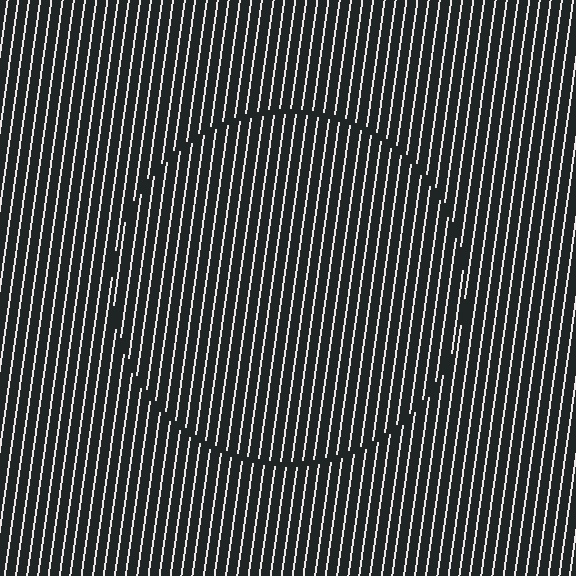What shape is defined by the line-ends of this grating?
An illusory circle. The interior of the shape contains the same grating, shifted by half a period — the contour is defined by the phase discontinuity where line-ends from the inner and outer gratings abut.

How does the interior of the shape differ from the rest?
The interior of the shape contains the same grating, shifted by half a period — the contour is defined by the phase discontinuity where line-ends from the inner and outer gratings abut.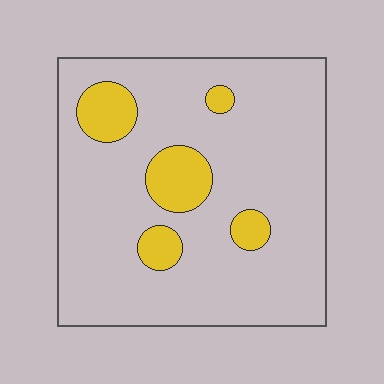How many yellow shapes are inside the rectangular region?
5.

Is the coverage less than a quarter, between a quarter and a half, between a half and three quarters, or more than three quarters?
Less than a quarter.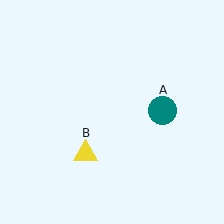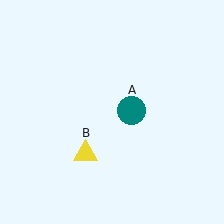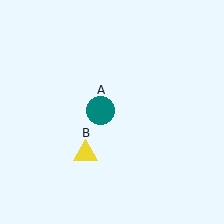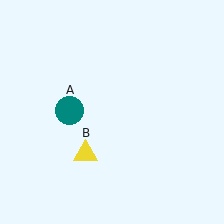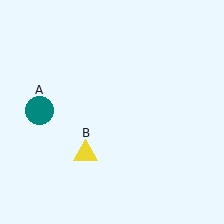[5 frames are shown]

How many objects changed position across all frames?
1 object changed position: teal circle (object A).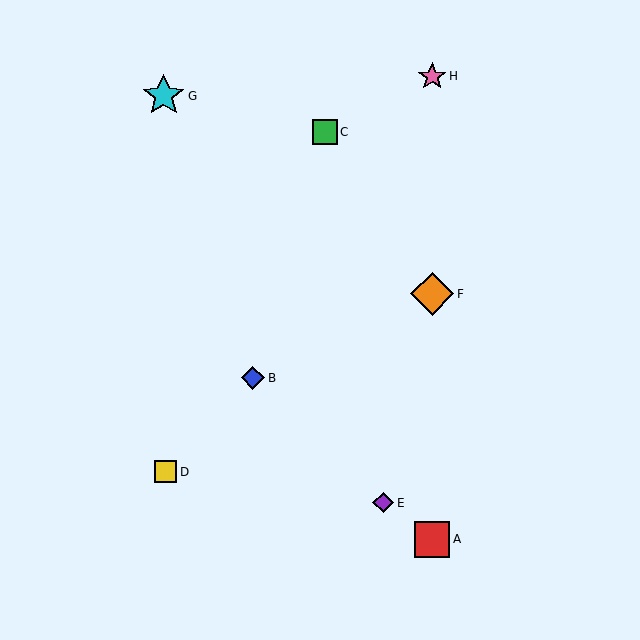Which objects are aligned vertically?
Objects A, F, H are aligned vertically.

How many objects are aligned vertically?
3 objects (A, F, H) are aligned vertically.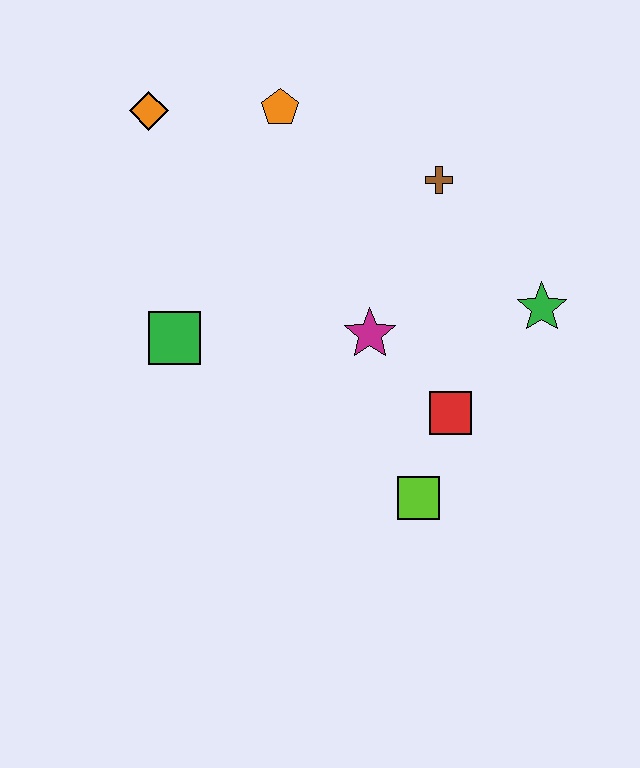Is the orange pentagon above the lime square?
Yes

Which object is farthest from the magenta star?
The orange diamond is farthest from the magenta star.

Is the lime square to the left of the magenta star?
No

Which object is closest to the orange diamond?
The orange pentagon is closest to the orange diamond.